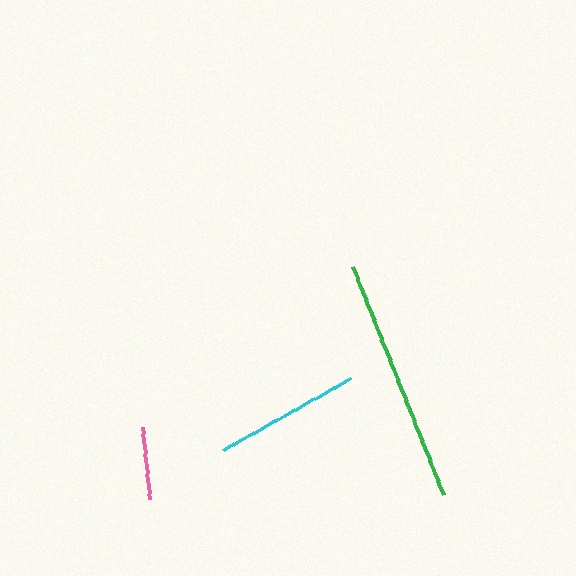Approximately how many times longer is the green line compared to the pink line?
The green line is approximately 3.3 times the length of the pink line.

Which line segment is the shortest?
The pink line is the shortest at approximately 73 pixels.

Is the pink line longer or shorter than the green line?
The green line is longer than the pink line.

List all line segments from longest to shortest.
From longest to shortest: green, cyan, pink.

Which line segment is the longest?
The green line is the longest at approximately 245 pixels.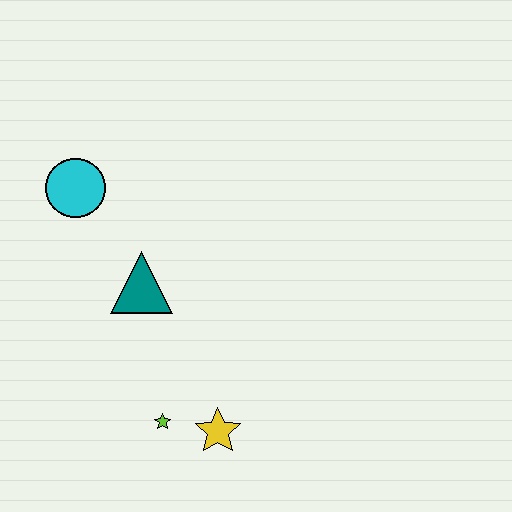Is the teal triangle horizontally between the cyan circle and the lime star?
Yes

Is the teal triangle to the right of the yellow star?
No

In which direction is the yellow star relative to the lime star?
The yellow star is to the right of the lime star.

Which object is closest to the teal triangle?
The cyan circle is closest to the teal triangle.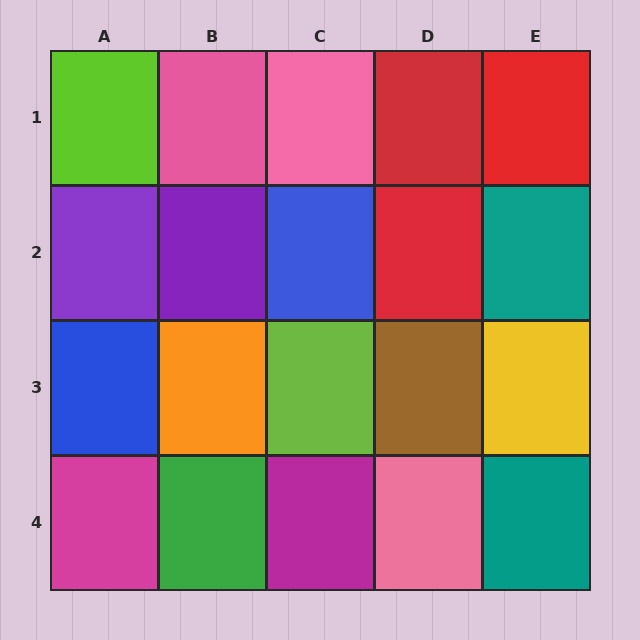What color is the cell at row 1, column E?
Red.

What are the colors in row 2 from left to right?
Purple, purple, blue, red, teal.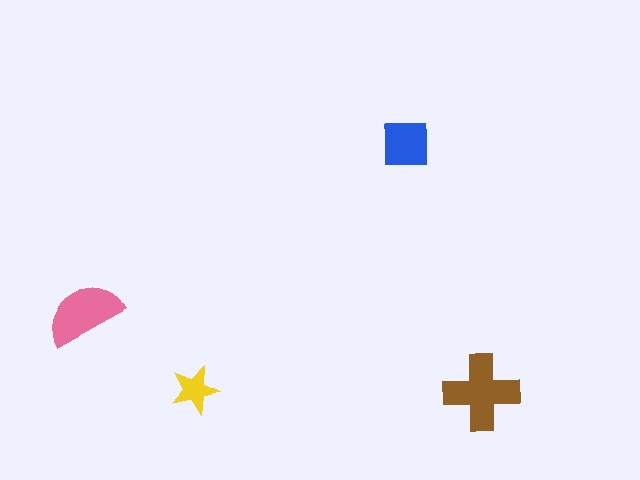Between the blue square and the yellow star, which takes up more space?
The blue square.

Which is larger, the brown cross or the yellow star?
The brown cross.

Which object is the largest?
The brown cross.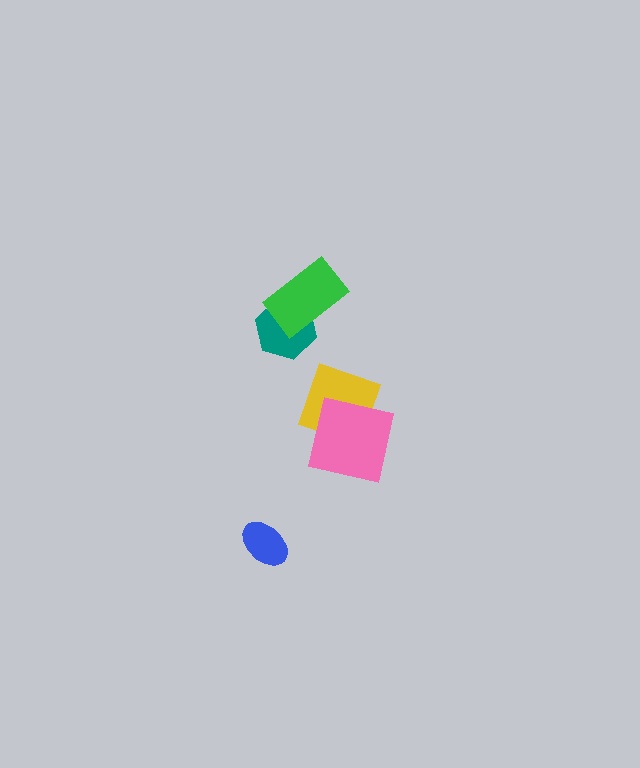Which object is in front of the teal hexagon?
The green rectangle is in front of the teal hexagon.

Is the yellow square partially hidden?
Yes, it is partially covered by another shape.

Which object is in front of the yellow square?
The pink square is in front of the yellow square.